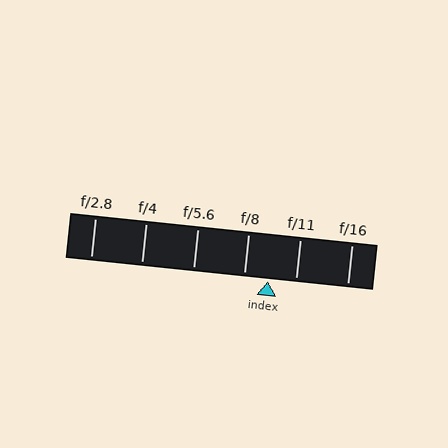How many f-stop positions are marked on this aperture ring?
There are 6 f-stop positions marked.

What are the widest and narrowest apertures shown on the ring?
The widest aperture shown is f/2.8 and the narrowest is f/16.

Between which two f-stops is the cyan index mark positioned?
The index mark is between f/8 and f/11.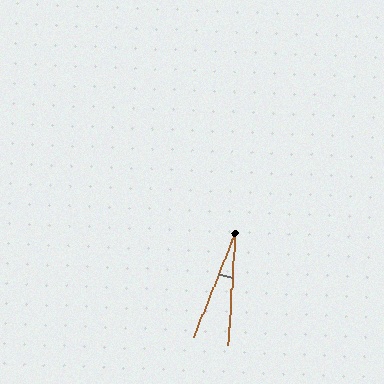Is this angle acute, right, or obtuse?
It is acute.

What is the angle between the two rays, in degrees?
Approximately 18 degrees.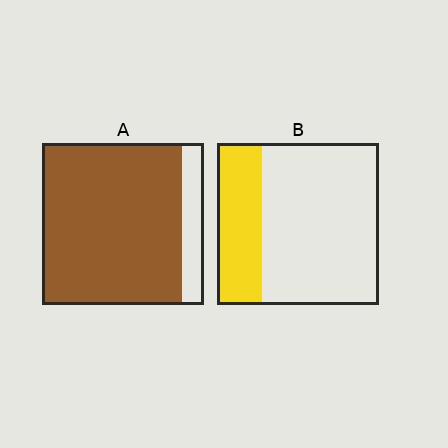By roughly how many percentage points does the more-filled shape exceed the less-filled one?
By roughly 60 percentage points (A over B).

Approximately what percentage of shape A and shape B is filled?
A is approximately 85% and B is approximately 30%.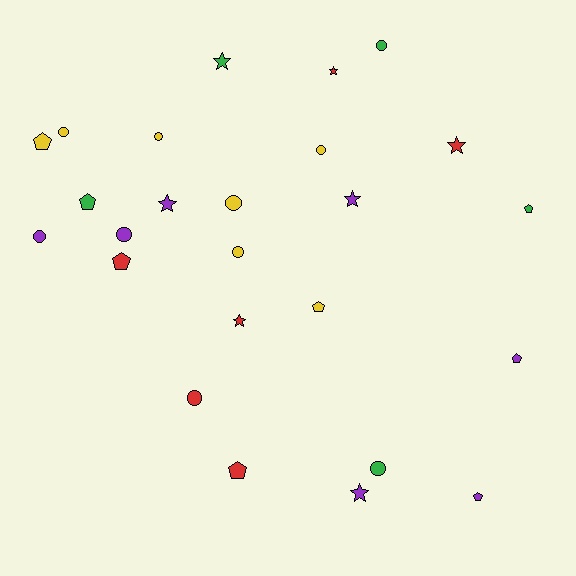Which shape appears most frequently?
Circle, with 10 objects.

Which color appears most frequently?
Yellow, with 7 objects.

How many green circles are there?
There are 2 green circles.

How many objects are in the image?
There are 25 objects.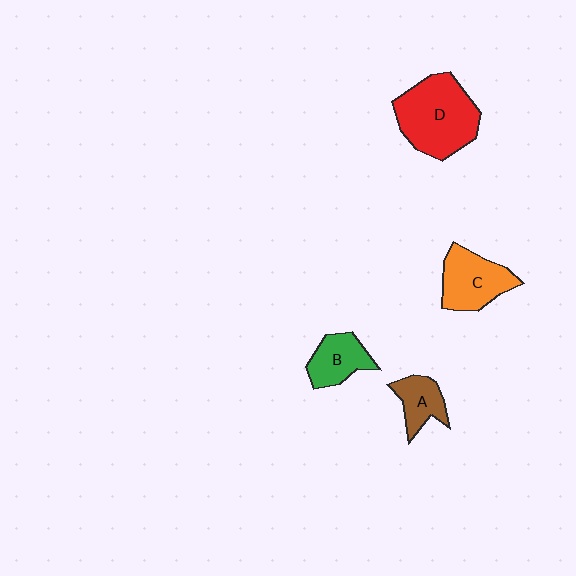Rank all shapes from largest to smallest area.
From largest to smallest: D (red), C (orange), B (green), A (brown).